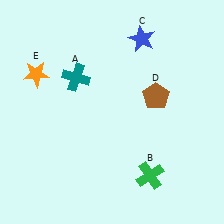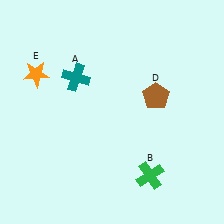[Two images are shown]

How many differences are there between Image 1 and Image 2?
There is 1 difference between the two images.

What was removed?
The blue star (C) was removed in Image 2.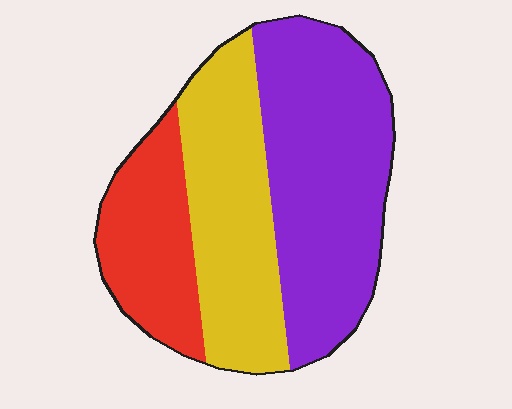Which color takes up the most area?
Purple, at roughly 45%.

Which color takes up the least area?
Red, at roughly 20%.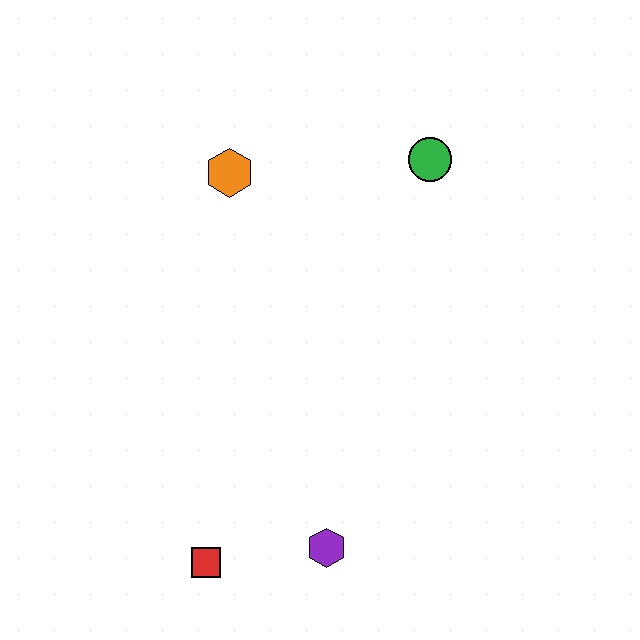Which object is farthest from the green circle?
The red square is farthest from the green circle.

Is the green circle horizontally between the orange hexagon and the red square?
No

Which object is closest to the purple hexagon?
The red square is closest to the purple hexagon.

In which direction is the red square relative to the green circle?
The red square is below the green circle.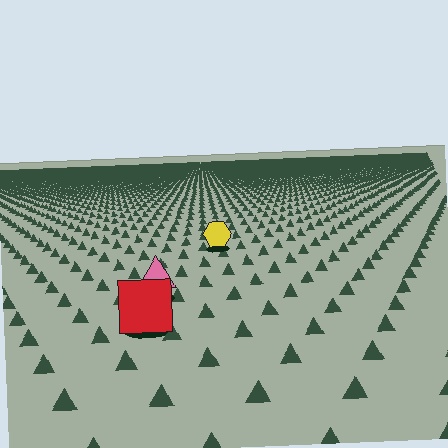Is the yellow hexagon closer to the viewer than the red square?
No. The red square is closer — you can tell from the texture gradient: the ground texture is coarser near it.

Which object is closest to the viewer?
The red square is closest. The texture marks near it are larger and more spread out.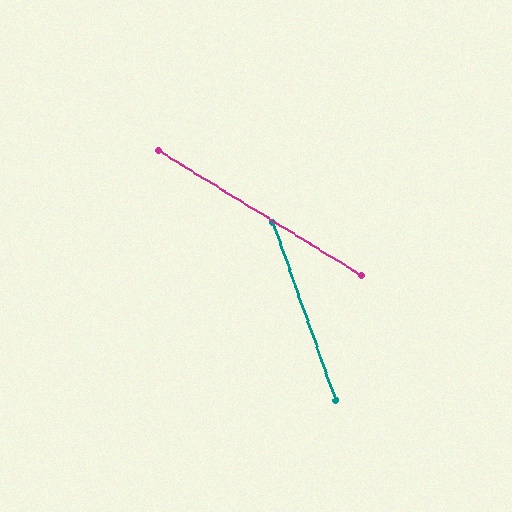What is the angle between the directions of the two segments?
Approximately 39 degrees.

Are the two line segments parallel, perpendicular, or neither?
Neither parallel nor perpendicular — they differ by about 39°.